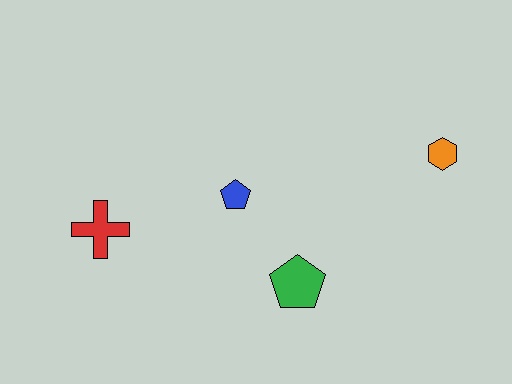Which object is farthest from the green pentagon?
The red cross is farthest from the green pentagon.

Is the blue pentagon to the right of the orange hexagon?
No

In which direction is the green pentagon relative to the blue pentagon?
The green pentagon is below the blue pentagon.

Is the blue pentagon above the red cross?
Yes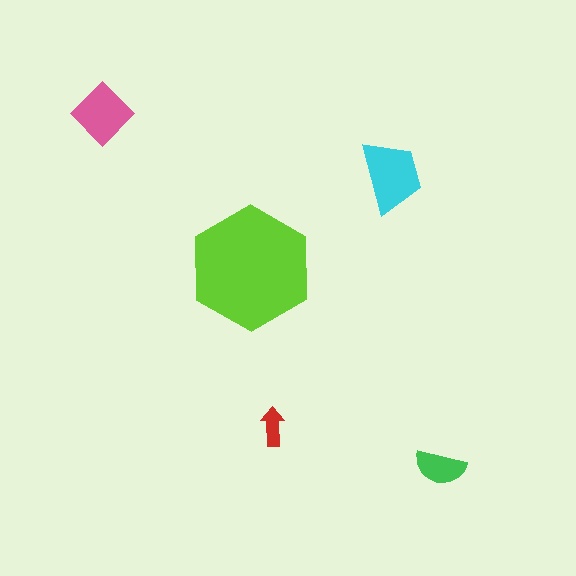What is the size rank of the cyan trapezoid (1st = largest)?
2nd.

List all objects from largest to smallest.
The lime hexagon, the cyan trapezoid, the pink diamond, the green semicircle, the red arrow.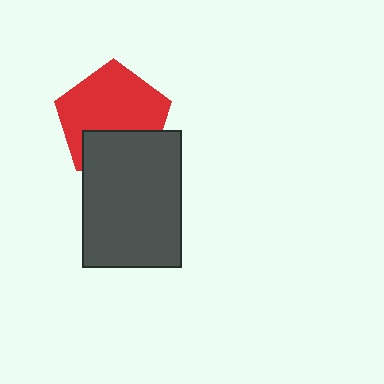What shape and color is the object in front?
The object in front is a dark gray rectangle.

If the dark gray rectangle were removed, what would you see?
You would see the complete red pentagon.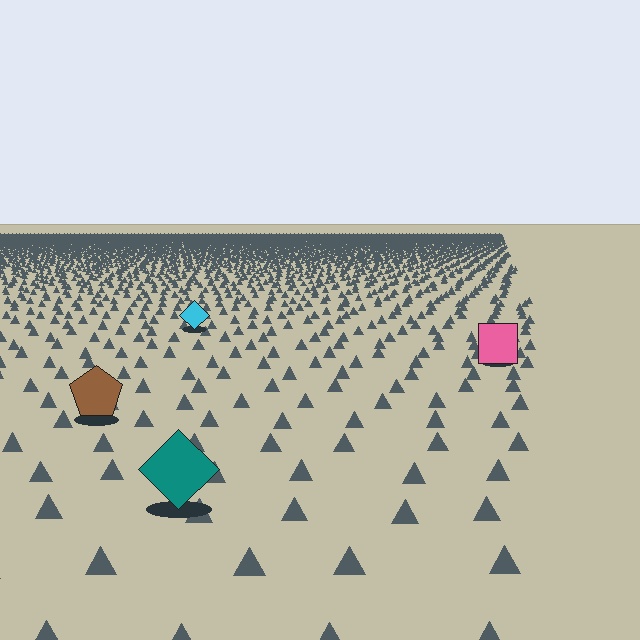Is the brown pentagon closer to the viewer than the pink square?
Yes. The brown pentagon is closer — you can tell from the texture gradient: the ground texture is coarser near it.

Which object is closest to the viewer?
The teal diamond is closest. The texture marks near it are larger and more spread out.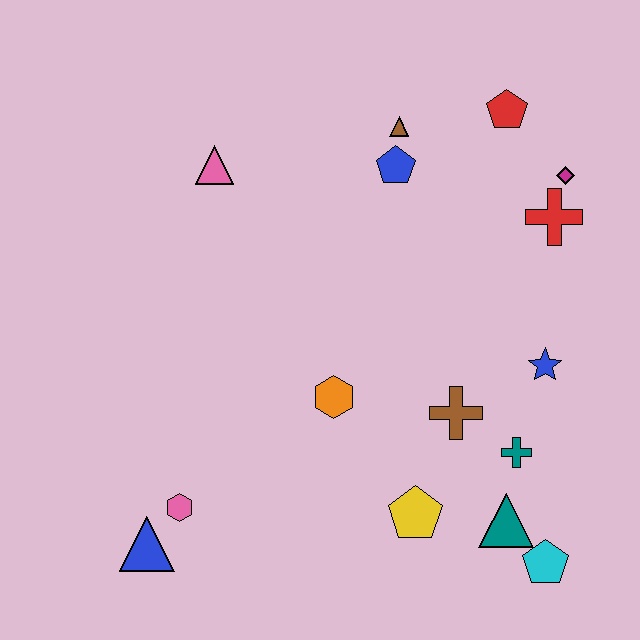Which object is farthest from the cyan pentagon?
The pink triangle is farthest from the cyan pentagon.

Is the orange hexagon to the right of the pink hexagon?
Yes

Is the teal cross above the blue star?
No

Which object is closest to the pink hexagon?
The blue triangle is closest to the pink hexagon.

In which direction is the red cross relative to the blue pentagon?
The red cross is to the right of the blue pentagon.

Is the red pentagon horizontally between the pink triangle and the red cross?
Yes